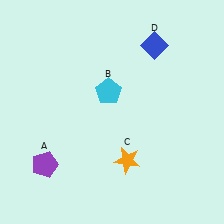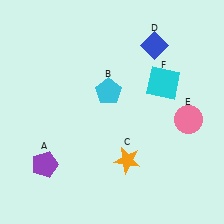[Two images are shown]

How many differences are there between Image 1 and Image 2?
There are 2 differences between the two images.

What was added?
A pink circle (E), a cyan square (F) were added in Image 2.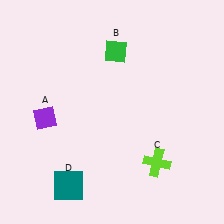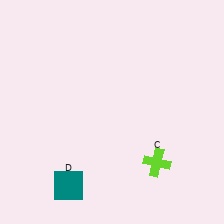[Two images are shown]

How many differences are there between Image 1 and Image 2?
There are 2 differences between the two images.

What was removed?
The purple diamond (A), the green diamond (B) were removed in Image 2.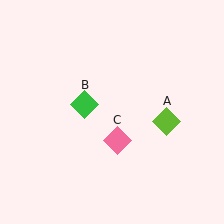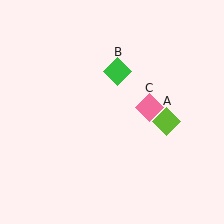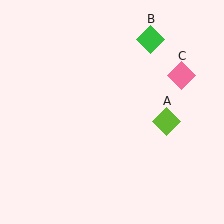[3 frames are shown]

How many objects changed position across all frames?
2 objects changed position: green diamond (object B), pink diamond (object C).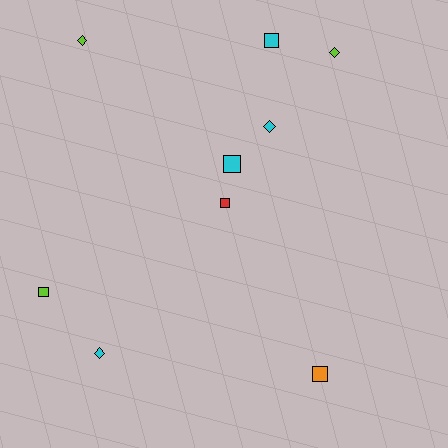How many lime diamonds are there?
There are 2 lime diamonds.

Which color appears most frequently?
Cyan, with 4 objects.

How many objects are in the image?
There are 9 objects.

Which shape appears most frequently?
Square, with 5 objects.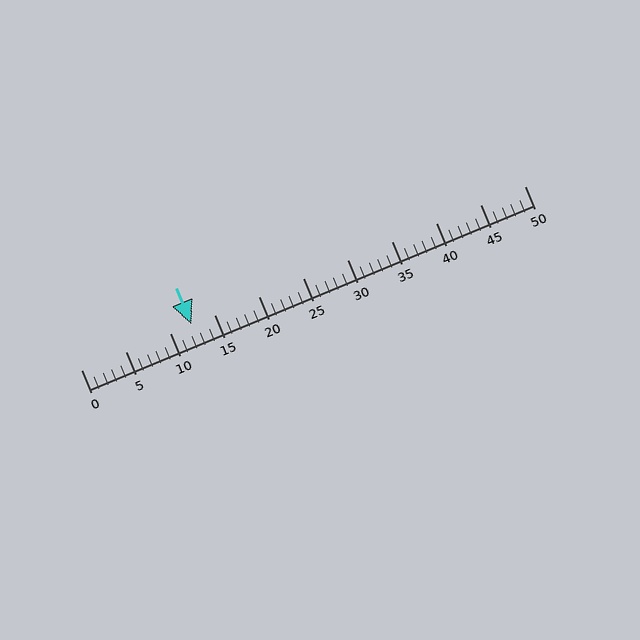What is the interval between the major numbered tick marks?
The major tick marks are spaced 5 units apart.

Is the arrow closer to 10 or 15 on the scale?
The arrow is closer to 10.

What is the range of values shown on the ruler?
The ruler shows values from 0 to 50.